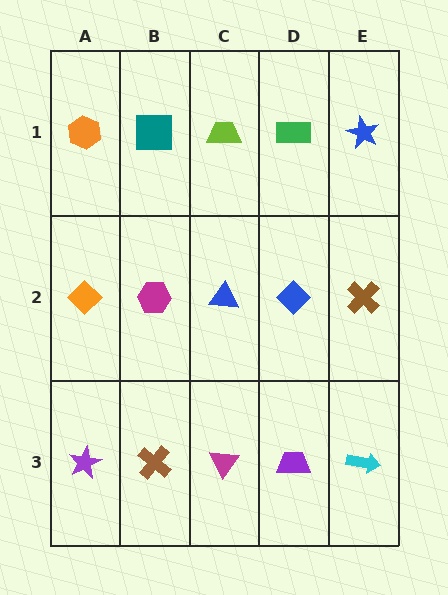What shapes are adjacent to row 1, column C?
A blue triangle (row 2, column C), a teal square (row 1, column B), a green rectangle (row 1, column D).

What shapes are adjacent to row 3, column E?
A brown cross (row 2, column E), a purple trapezoid (row 3, column D).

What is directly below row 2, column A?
A purple star.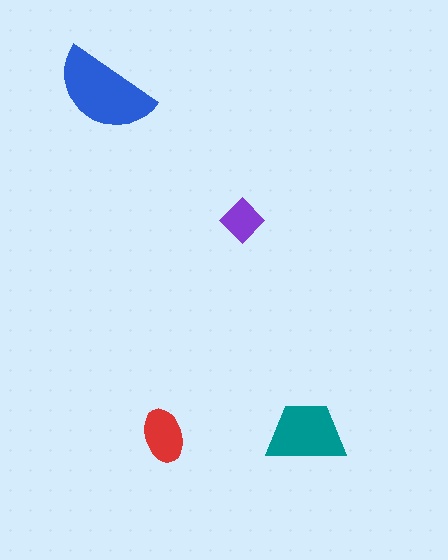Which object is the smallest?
The purple diamond.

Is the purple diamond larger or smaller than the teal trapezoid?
Smaller.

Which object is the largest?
The blue semicircle.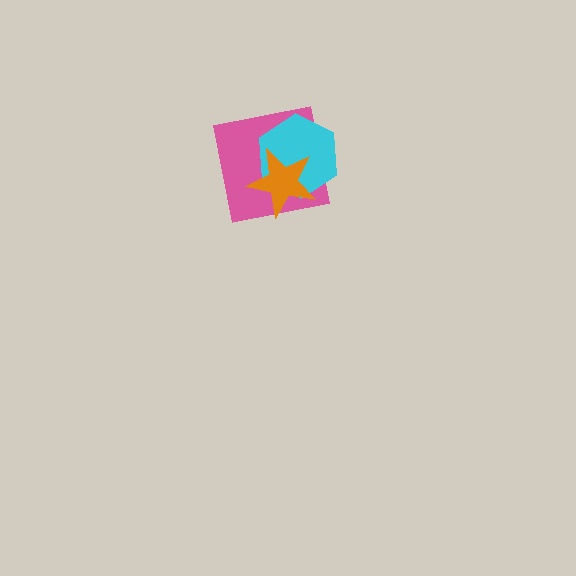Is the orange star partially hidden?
No, no other shape covers it.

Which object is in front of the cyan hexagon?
The orange star is in front of the cyan hexagon.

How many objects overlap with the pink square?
2 objects overlap with the pink square.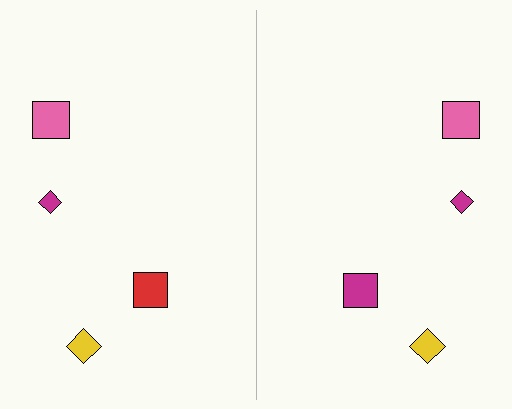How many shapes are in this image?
There are 8 shapes in this image.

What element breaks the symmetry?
The magenta square on the right side breaks the symmetry — its mirror counterpart is red.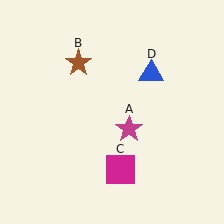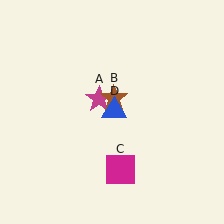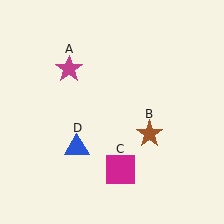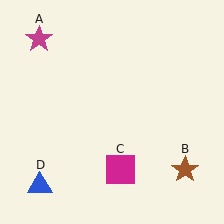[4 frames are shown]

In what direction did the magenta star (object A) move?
The magenta star (object A) moved up and to the left.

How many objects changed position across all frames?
3 objects changed position: magenta star (object A), brown star (object B), blue triangle (object D).